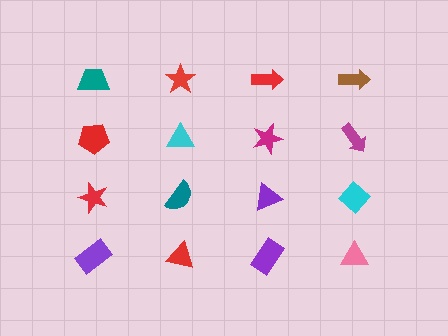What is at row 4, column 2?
A red triangle.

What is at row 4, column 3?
A purple rectangle.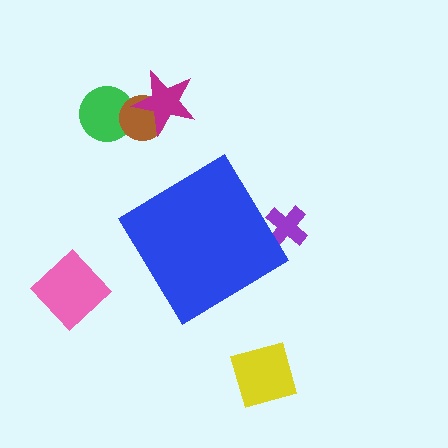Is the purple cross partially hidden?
Yes, the purple cross is partially hidden behind the blue diamond.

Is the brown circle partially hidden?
No, the brown circle is fully visible.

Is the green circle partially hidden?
No, the green circle is fully visible.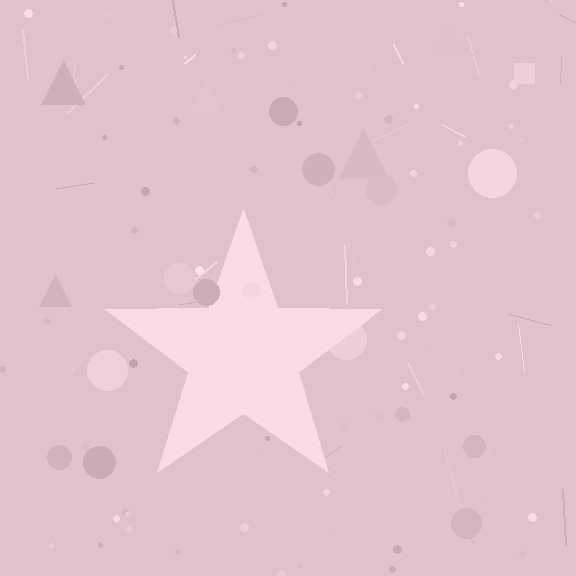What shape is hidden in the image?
A star is hidden in the image.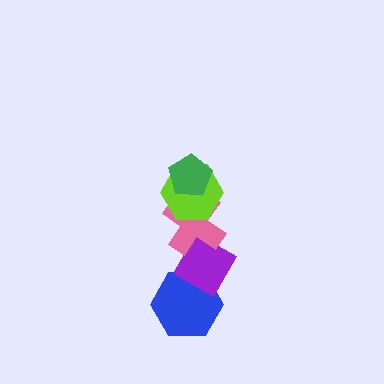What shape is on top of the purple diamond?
The pink cross is on top of the purple diamond.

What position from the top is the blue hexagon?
The blue hexagon is 5th from the top.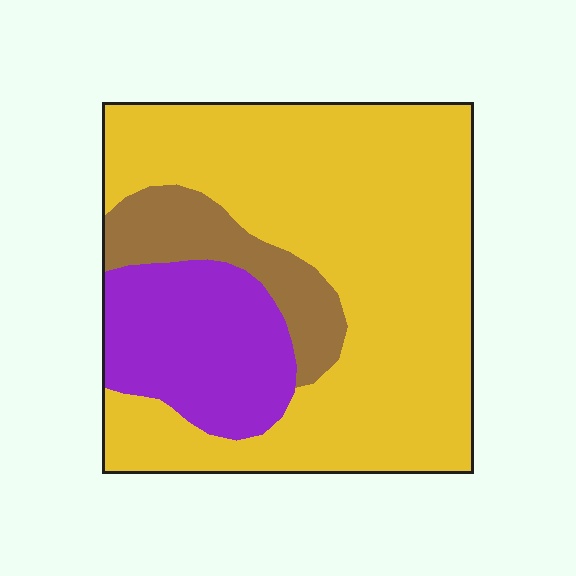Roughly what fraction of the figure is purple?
Purple covers about 20% of the figure.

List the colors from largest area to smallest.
From largest to smallest: yellow, purple, brown.